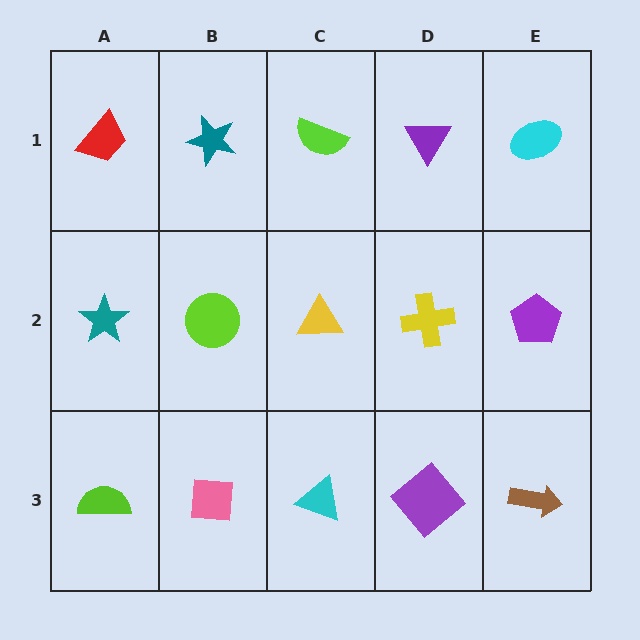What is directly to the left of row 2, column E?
A yellow cross.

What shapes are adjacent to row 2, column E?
A cyan ellipse (row 1, column E), a brown arrow (row 3, column E), a yellow cross (row 2, column D).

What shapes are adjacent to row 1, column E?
A purple pentagon (row 2, column E), a purple triangle (row 1, column D).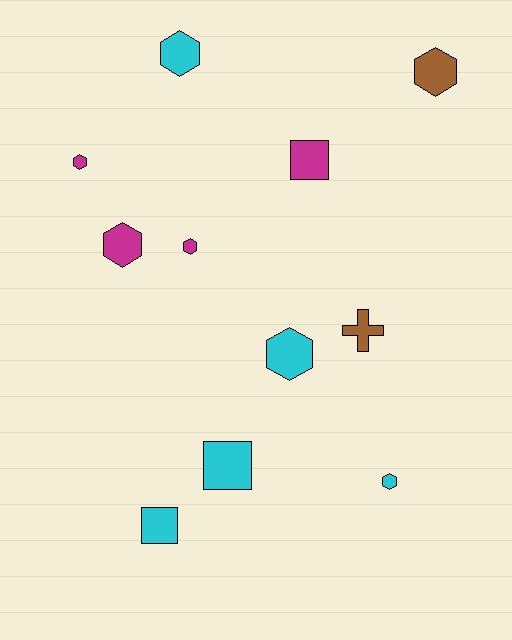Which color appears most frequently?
Cyan, with 5 objects.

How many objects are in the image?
There are 11 objects.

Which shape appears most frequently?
Hexagon, with 7 objects.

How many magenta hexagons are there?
There are 3 magenta hexagons.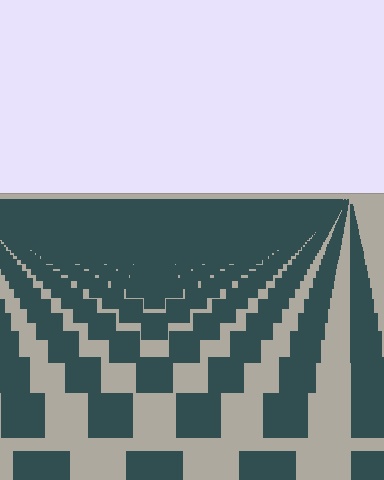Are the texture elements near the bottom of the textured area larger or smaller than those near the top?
Larger. Near the bottom, elements are closer to the viewer and appear at a bigger on-screen size.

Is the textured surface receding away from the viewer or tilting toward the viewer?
The surface is receding away from the viewer. Texture elements get smaller and denser toward the top.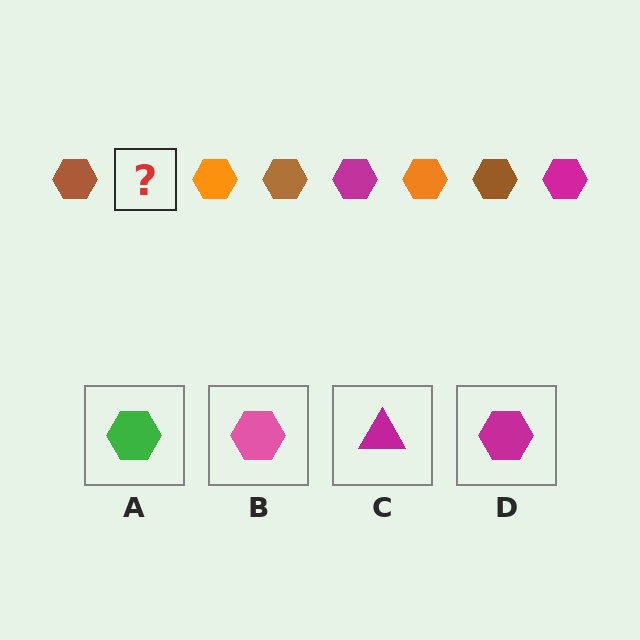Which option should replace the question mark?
Option D.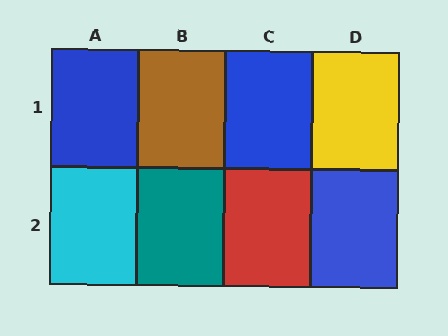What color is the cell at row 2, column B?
Teal.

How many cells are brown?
1 cell is brown.